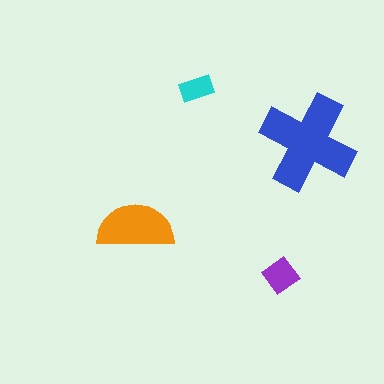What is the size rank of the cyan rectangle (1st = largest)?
4th.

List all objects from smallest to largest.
The cyan rectangle, the purple diamond, the orange semicircle, the blue cross.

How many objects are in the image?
There are 4 objects in the image.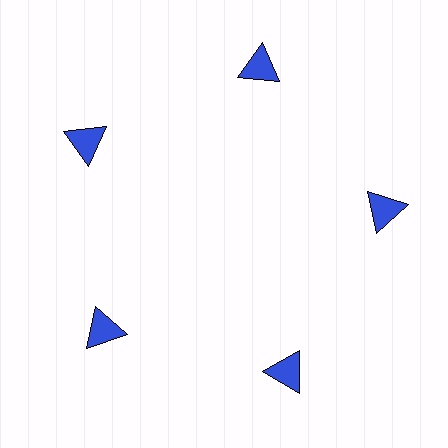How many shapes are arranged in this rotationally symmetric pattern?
There are 5 shapes, arranged in 5 groups of 1.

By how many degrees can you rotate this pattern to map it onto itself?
The pattern maps onto itself every 72 degrees of rotation.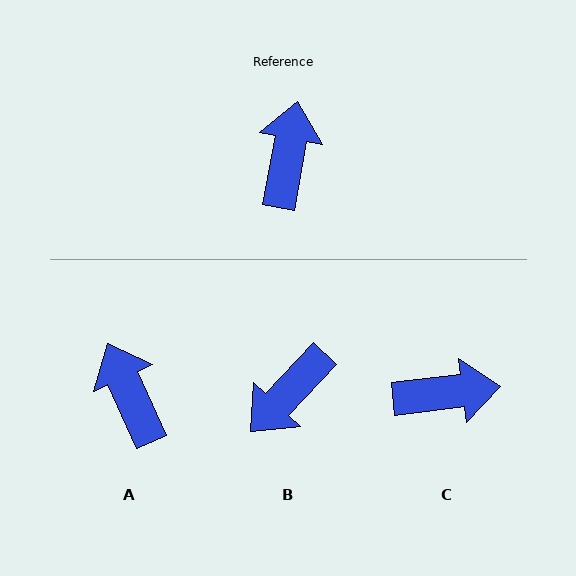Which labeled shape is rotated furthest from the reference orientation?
B, about 147 degrees away.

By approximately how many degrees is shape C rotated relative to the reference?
Approximately 73 degrees clockwise.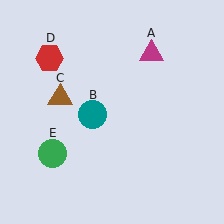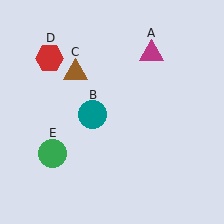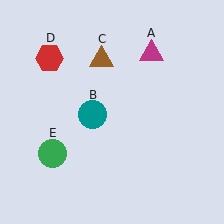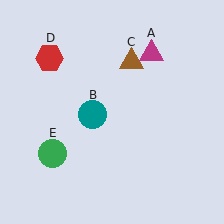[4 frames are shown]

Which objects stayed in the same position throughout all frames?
Magenta triangle (object A) and teal circle (object B) and red hexagon (object D) and green circle (object E) remained stationary.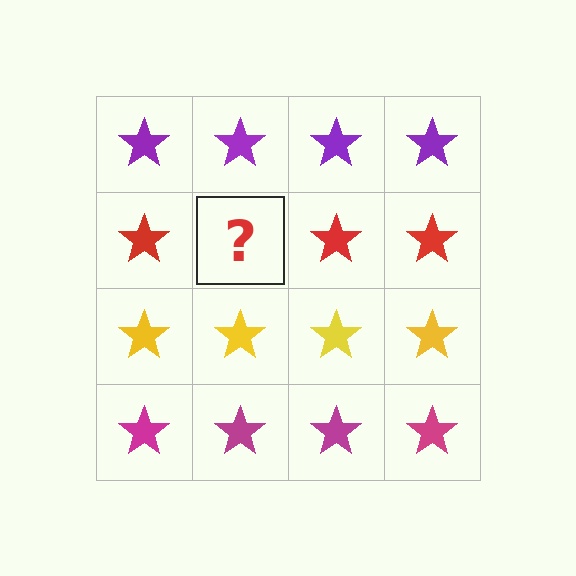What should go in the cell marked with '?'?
The missing cell should contain a red star.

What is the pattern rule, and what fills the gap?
The rule is that each row has a consistent color. The gap should be filled with a red star.